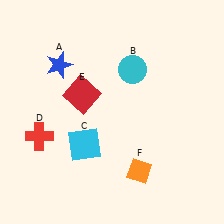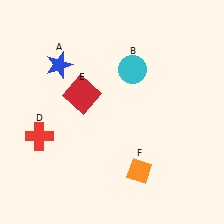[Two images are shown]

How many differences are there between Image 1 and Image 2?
There is 1 difference between the two images.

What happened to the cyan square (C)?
The cyan square (C) was removed in Image 2. It was in the bottom-left area of Image 1.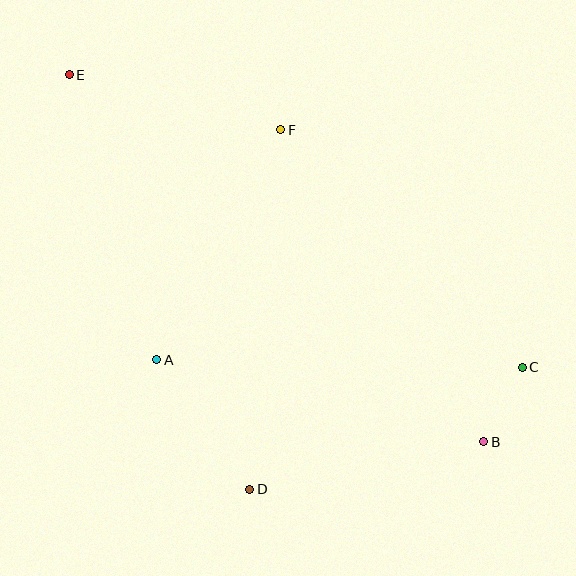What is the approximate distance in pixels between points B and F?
The distance between B and F is approximately 372 pixels.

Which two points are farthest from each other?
Points B and E are farthest from each other.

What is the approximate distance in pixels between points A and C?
The distance between A and C is approximately 366 pixels.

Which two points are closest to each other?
Points B and C are closest to each other.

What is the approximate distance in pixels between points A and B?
The distance between A and B is approximately 337 pixels.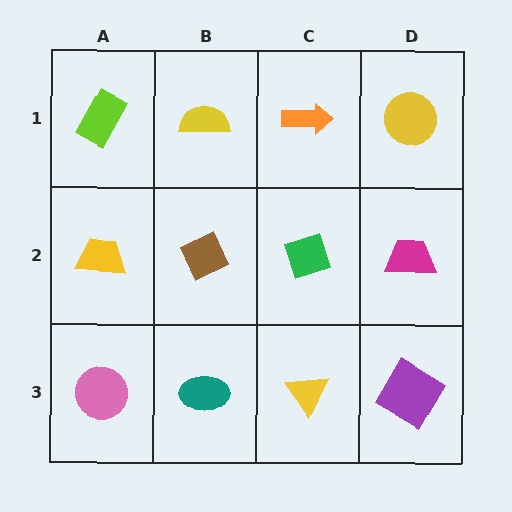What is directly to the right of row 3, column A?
A teal ellipse.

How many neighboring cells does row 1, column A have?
2.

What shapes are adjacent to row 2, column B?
A yellow semicircle (row 1, column B), a teal ellipse (row 3, column B), a yellow trapezoid (row 2, column A), a green diamond (row 2, column C).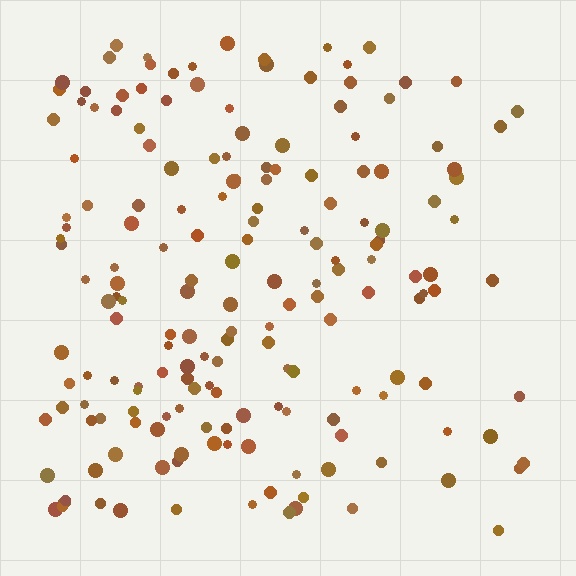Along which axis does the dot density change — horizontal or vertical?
Horizontal.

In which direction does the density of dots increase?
From right to left, with the left side densest.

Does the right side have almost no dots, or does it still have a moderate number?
Still a moderate number, just noticeably fewer than the left.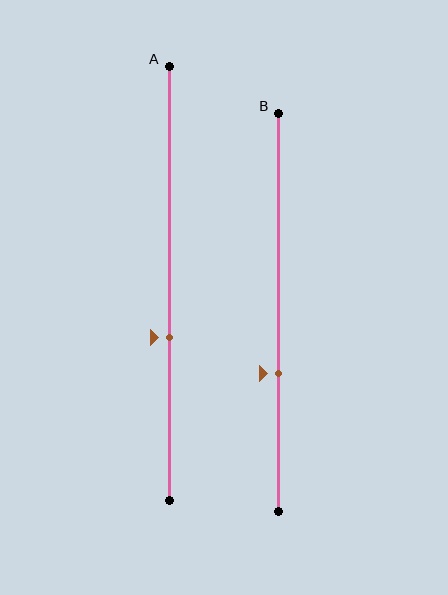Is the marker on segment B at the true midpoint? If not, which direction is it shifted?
No, the marker on segment B is shifted downward by about 15% of the segment length.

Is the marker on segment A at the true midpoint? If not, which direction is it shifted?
No, the marker on segment A is shifted downward by about 13% of the segment length.